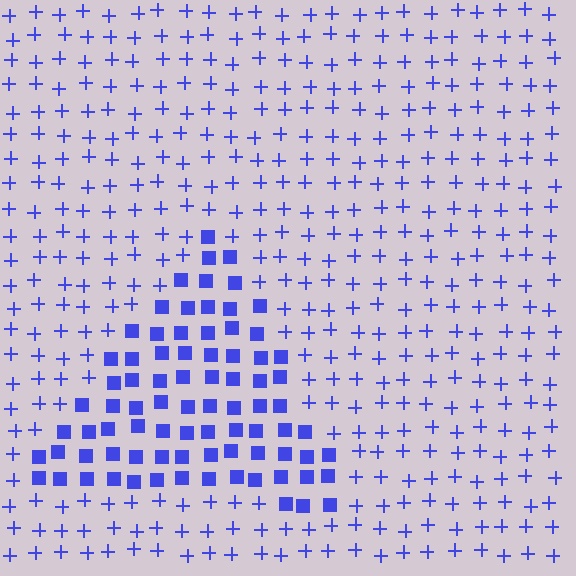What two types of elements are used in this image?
The image uses squares inside the triangle region and plus signs outside it.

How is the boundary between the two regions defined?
The boundary is defined by a change in element shape: squares inside vs. plus signs outside. All elements share the same color and spacing.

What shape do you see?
I see a triangle.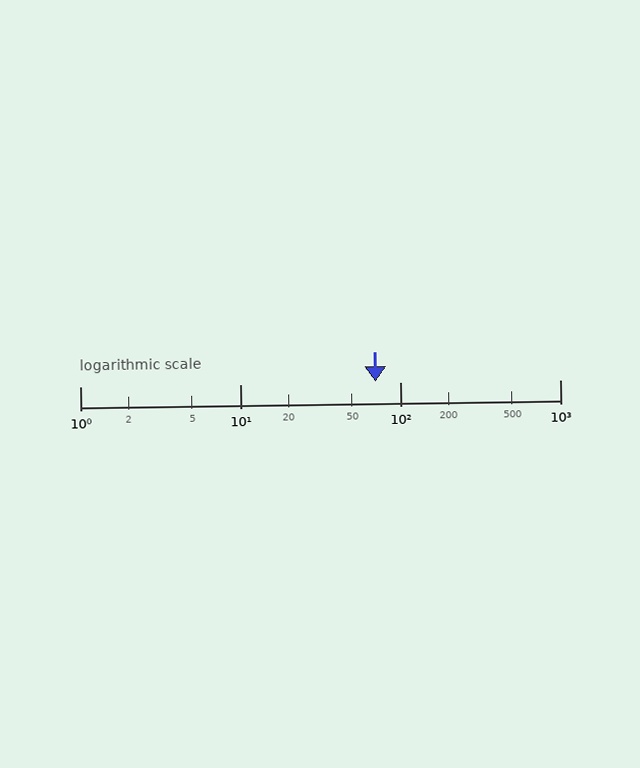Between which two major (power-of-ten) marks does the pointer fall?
The pointer is between 10 and 100.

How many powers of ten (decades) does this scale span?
The scale spans 3 decades, from 1 to 1000.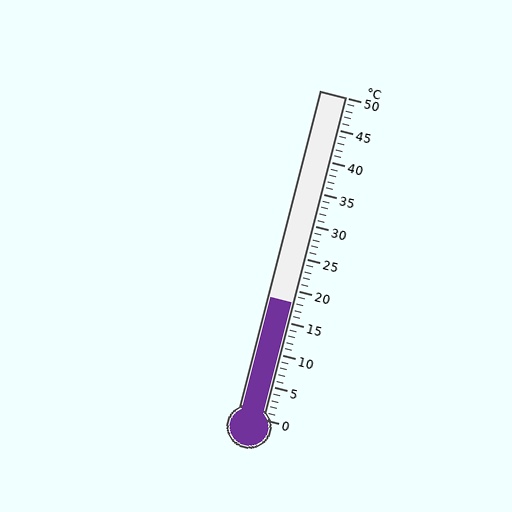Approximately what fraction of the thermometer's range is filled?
The thermometer is filled to approximately 35% of its range.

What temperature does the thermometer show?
The thermometer shows approximately 18°C.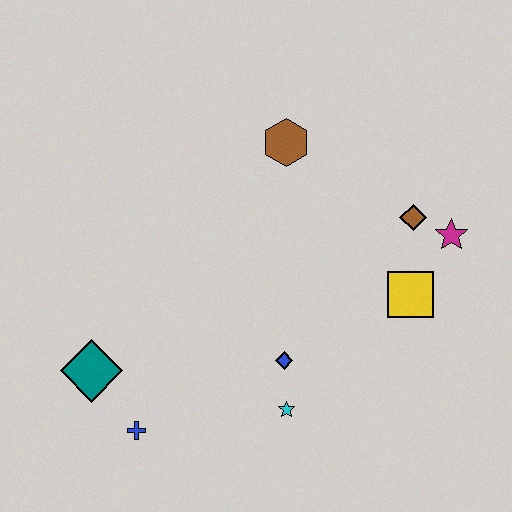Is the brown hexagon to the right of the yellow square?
No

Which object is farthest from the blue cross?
The magenta star is farthest from the blue cross.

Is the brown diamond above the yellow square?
Yes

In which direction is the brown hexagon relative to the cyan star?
The brown hexagon is above the cyan star.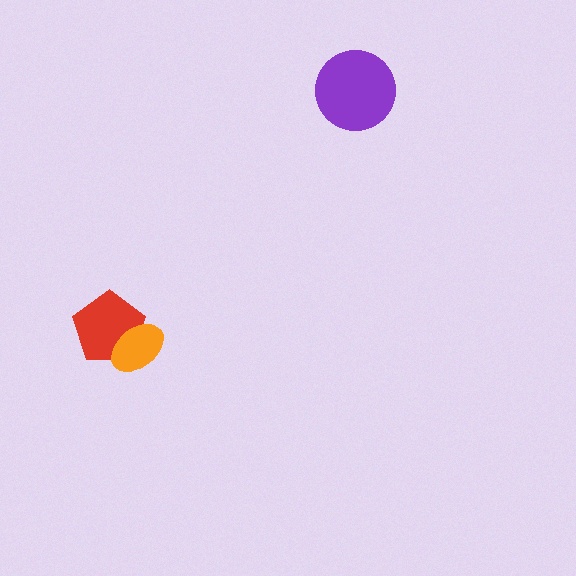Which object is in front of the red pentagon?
The orange ellipse is in front of the red pentagon.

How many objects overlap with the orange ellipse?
1 object overlaps with the orange ellipse.